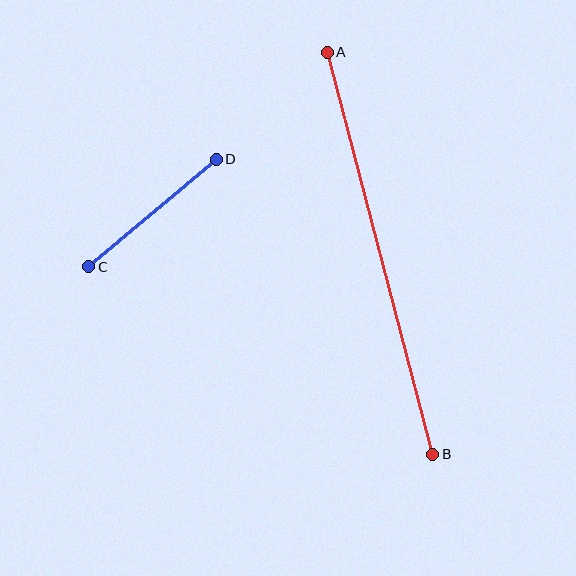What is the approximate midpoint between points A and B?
The midpoint is at approximately (380, 253) pixels.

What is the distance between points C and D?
The distance is approximately 167 pixels.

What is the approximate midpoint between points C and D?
The midpoint is at approximately (152, 213) pixels.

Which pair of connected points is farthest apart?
Points A and B are farthest apart.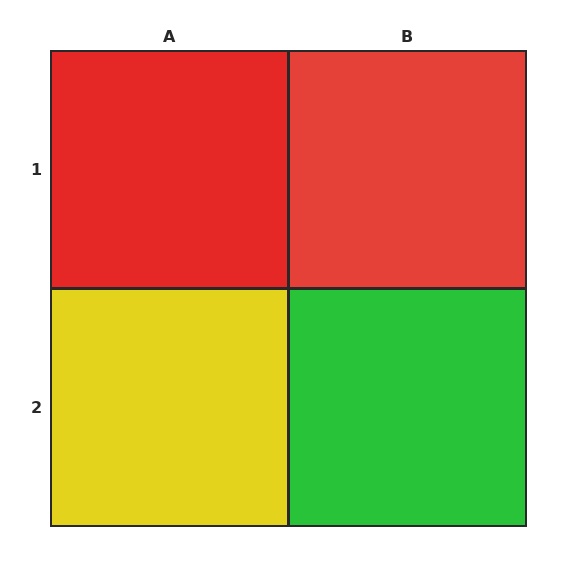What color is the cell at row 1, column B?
Red.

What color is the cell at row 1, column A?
Red.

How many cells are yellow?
1 cell is yellow.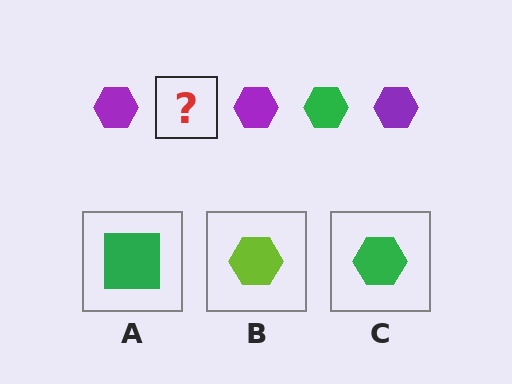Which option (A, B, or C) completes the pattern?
C.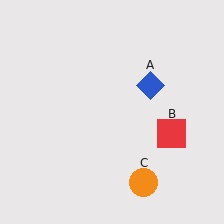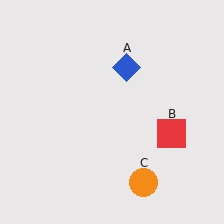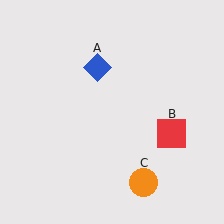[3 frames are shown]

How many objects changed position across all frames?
1 object changed position: blue diamond (object A).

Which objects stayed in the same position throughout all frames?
Red square (object B) and orange circle (object C) remained stationary.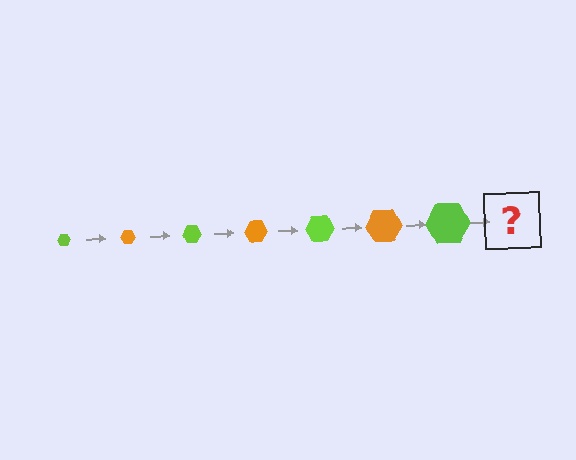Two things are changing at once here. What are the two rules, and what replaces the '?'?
The two rules are that the hexagon grows larger each step and the color cycles through lime and orange. The '?' should be an orange hexagon, larger than the previous one.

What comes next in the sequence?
The next element should be an orange hexagon, larger than the previous one.